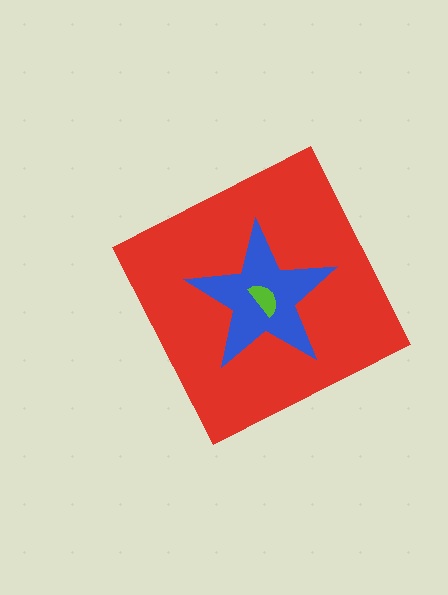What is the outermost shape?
The red diamond.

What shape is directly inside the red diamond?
The blue star.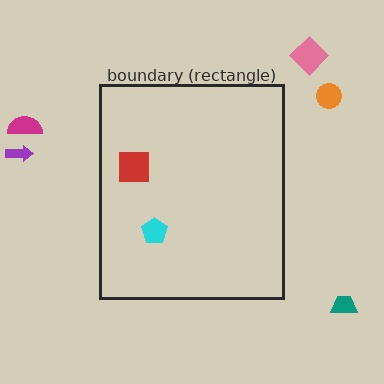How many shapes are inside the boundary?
2 inside, 5 outside.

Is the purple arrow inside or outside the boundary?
Outside.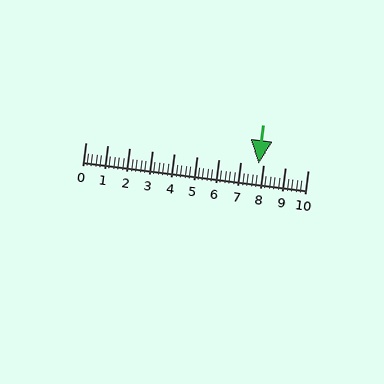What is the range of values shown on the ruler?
The ruler shows values from 0 to 10.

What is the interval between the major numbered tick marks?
The major tick marks are spaced 1 units apart.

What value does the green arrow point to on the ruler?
The green arrow points to approximately 7.8.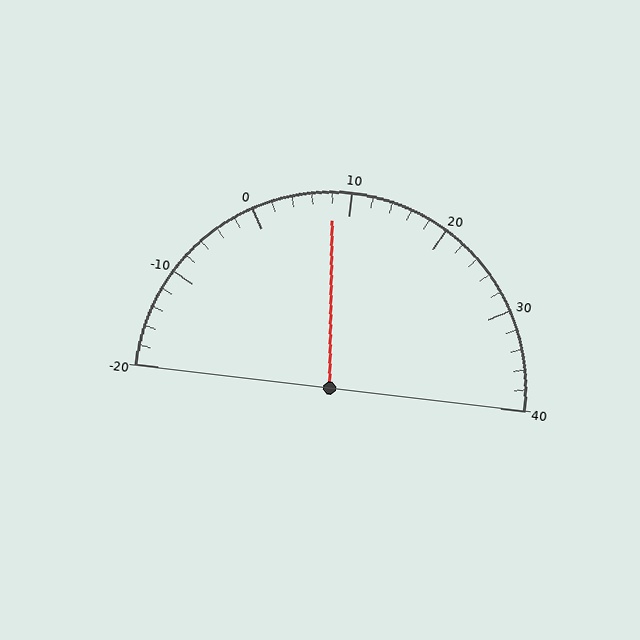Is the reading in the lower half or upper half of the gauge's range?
The reading is in the lower half of the range (-20 to 40).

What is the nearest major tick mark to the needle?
The nearest major tick mark is 10.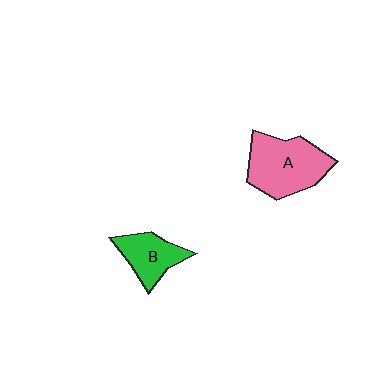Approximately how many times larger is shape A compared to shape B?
Approximately 1.7 times.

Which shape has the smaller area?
Shape B (green).